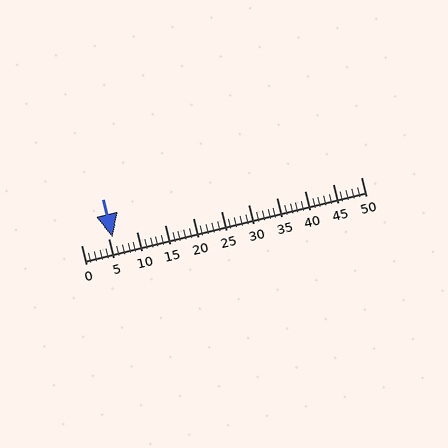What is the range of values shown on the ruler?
The ruler shows values from 0 to 50.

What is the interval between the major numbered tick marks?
The major tick marks are spaced 5 units apart.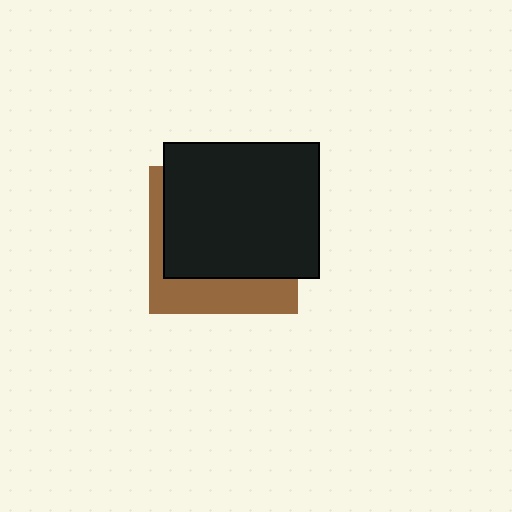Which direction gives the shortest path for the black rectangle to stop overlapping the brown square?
Moving up gives the shortest separation.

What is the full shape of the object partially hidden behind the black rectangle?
The partially hidden object is a brown square.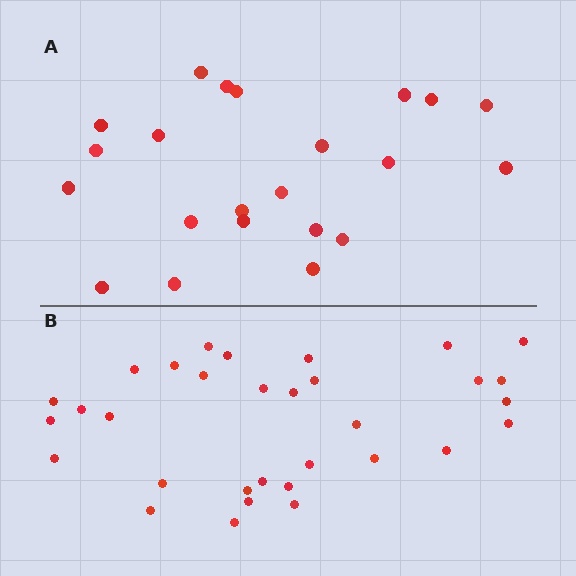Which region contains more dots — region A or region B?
Region B (the bottom region) has more dots.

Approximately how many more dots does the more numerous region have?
Region B has roughly 10 or so more dots than region A.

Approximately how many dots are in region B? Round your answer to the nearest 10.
About 30 dots. (The exact count is 32, which rounds to 30.)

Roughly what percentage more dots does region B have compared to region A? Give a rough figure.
About 45% more.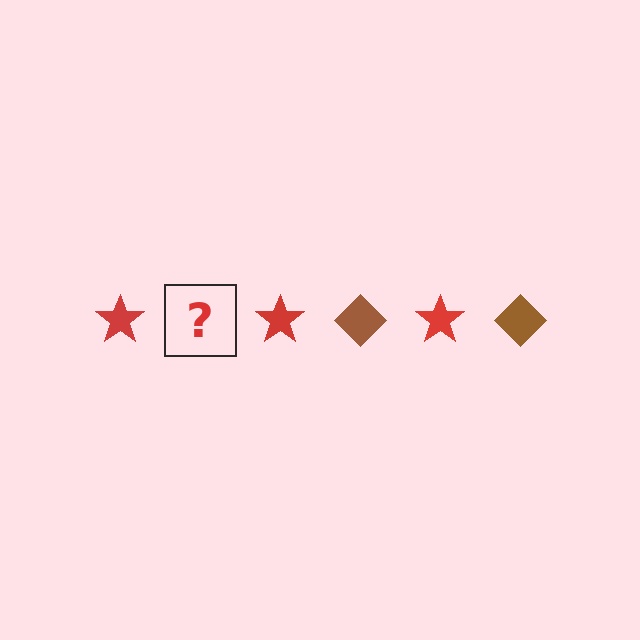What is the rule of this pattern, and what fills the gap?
The rule is that the pattern alternates between red star and brown diamond. The gap should be filled with a brown diamond.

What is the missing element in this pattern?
The missing element is a brown diamond.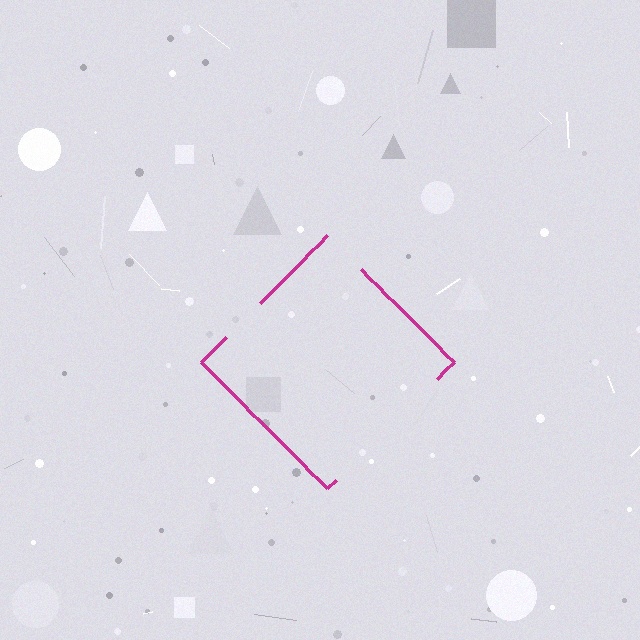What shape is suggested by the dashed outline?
The dashed outline suggests a diamond.